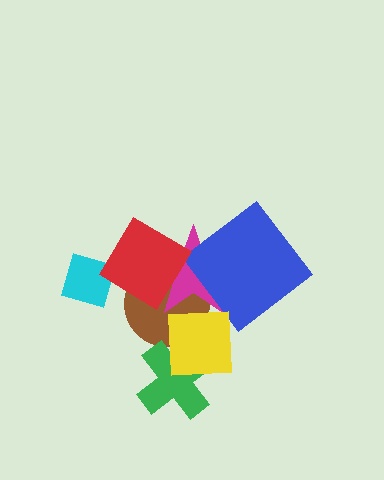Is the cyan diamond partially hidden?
Yes, it is partially covered by another shape.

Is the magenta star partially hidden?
Yes, it is partially covered by another shape.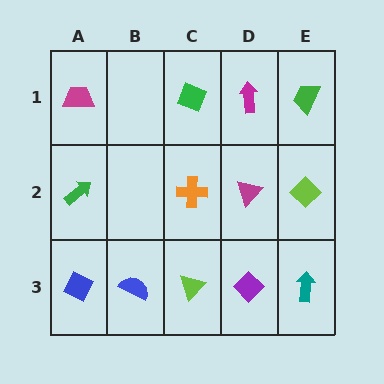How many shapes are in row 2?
4 shapes.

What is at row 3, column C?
A lime triangle.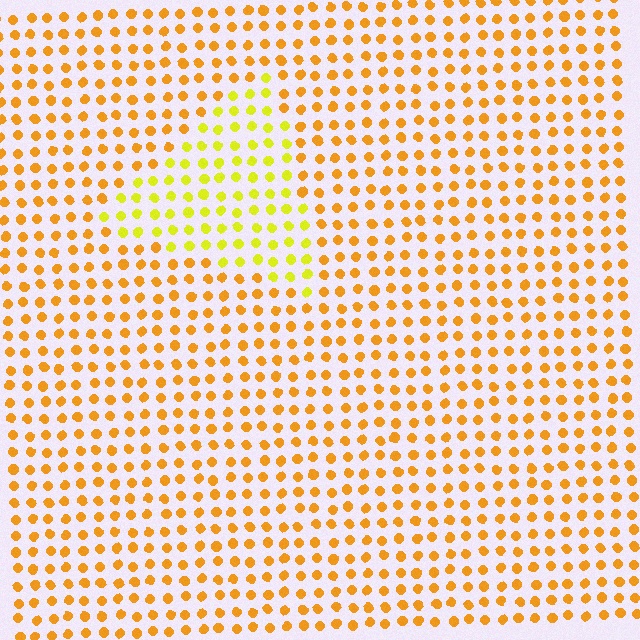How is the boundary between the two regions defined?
The boundary is defined purely by a slight shift in hue (about 30 degrees). Spacing, size, and orientation are identical on both sides.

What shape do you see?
I see a triangle.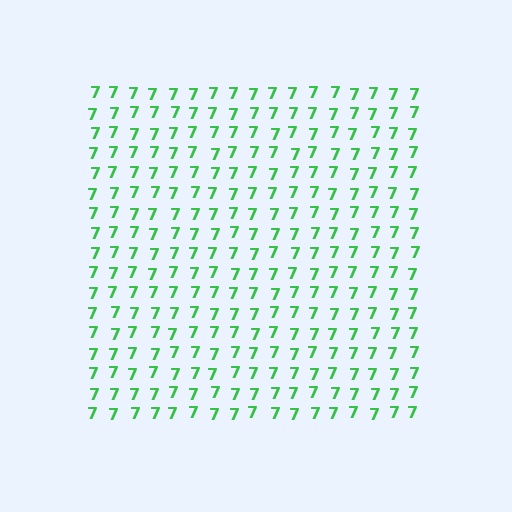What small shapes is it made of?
It is made of small digit 7's.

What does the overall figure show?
The overall figure shows a square.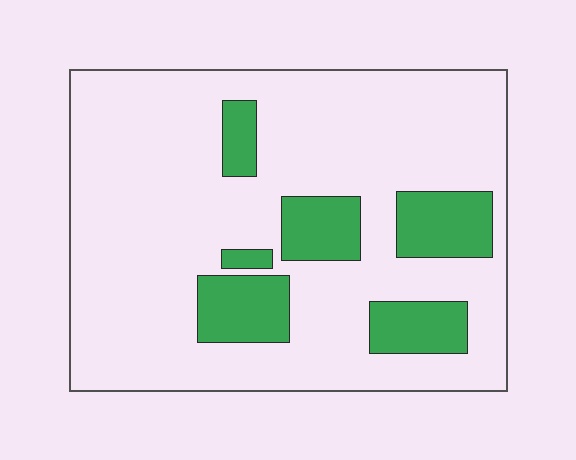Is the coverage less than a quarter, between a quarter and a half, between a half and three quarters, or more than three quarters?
Less than a quarter.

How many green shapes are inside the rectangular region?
6.